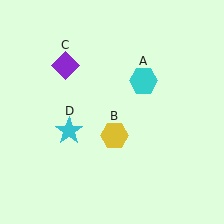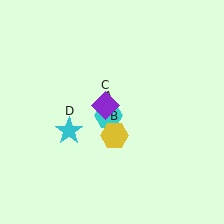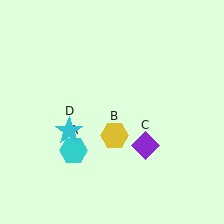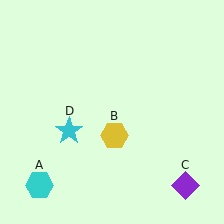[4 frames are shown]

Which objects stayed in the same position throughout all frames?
Yellow hexagon (object B) and cyan star (object D) remained stationary.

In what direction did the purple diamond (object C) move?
The purple diamond (object C) moved down and to the right.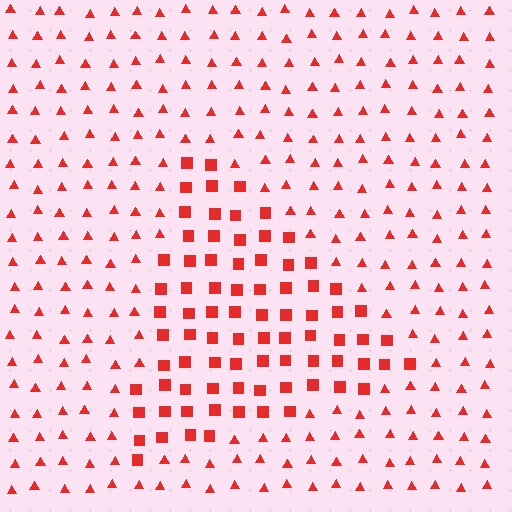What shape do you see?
I see a triangle.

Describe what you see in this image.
The image is filled with small red elements arranged in a uniform grid. A triangle-shaped region contains squares, while the surrounding area contains triangles. The boundary is defined purely by the change in element shape.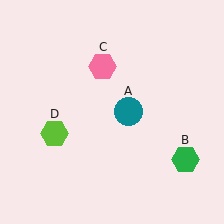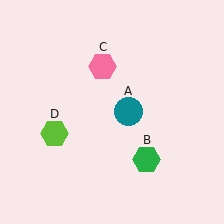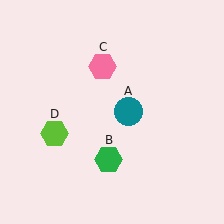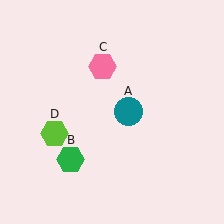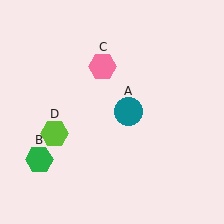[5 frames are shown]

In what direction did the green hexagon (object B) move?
The green hexagon (object B) moved left.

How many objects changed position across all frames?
1 object changed position: green hexagon (object B).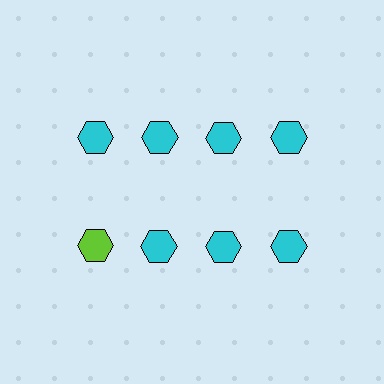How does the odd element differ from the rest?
It has a different color: lime instead of cyan.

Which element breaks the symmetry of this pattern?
The lime hexagon in the second row, leftmost column breaks the symmetry. All other shapes are cyan hexagons.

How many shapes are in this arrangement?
There are 8 shapes arranged in a grid pattern.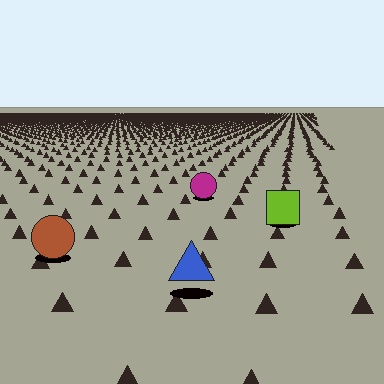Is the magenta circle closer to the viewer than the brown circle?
No. The brown circle is closer — you can tell from the texture gradient: the ground texture is coarser near it.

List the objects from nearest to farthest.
From nearest to farthest: the blue triangle, the brown circle, the lime square, the magenta circle.